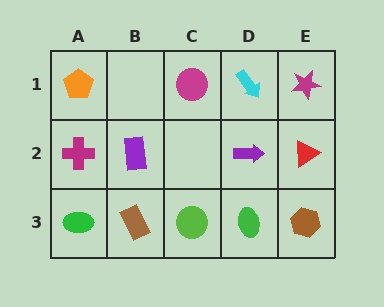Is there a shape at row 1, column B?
No, that cell is empty.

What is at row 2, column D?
A purple arrow.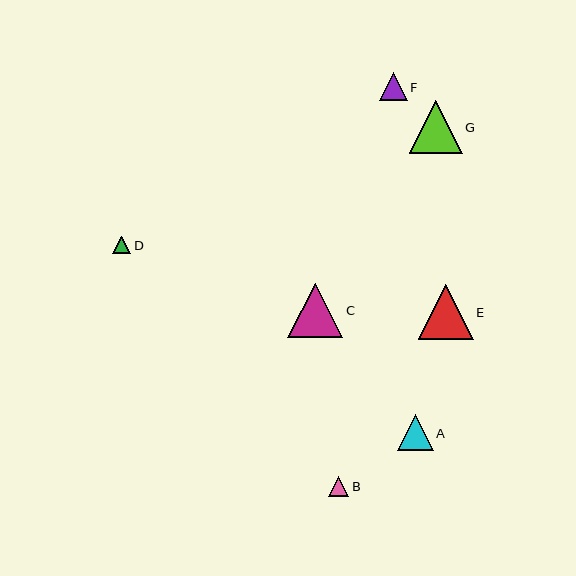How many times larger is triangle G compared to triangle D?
Triangle G is approximately 3.0 times the size of triangle D.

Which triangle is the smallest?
Triangle D is the smallest with a size of approximately 18 pixels.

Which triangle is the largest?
Triangle E is the largest with a size of approximately 55 pixels.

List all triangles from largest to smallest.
From largest to smallest: E, C, G, A, F, B, D.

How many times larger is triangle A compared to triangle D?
Triangle A is approximately 2.0 times the size of triangle D.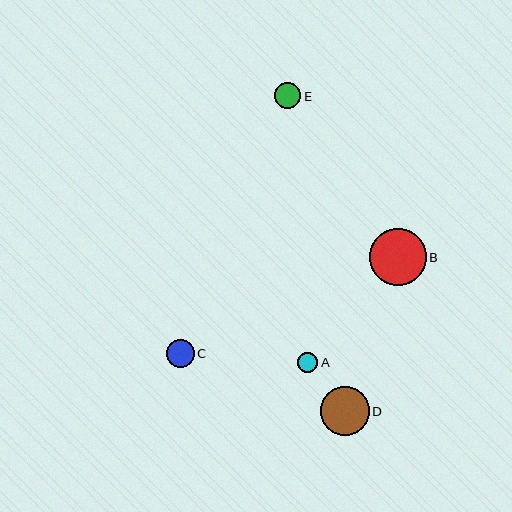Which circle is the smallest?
Circle A is the smallest with a size of approximately 20 pixels.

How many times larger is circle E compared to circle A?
Circle E is approximately 1.3 times the size of circle A.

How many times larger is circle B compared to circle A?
Circle B is approximately 2.8 times the size of circle A.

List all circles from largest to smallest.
From largest to smallest: B, D, C, E, A.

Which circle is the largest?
Circle B is the largest with a size of approximately 57 pixels.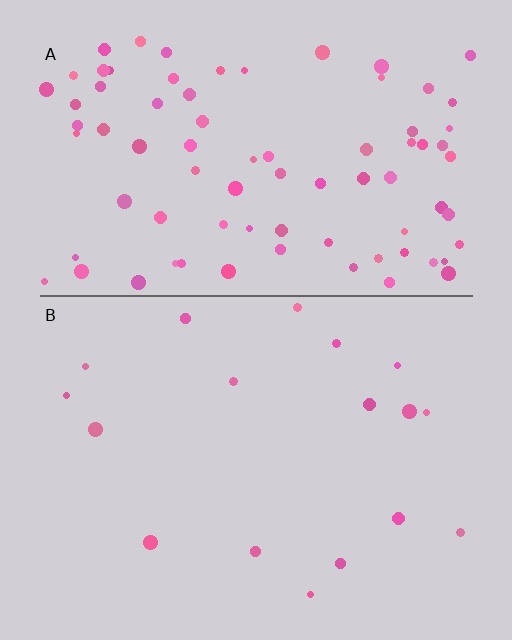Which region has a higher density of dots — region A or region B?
A (the top).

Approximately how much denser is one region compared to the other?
Approximately 4.6× — region A over region B.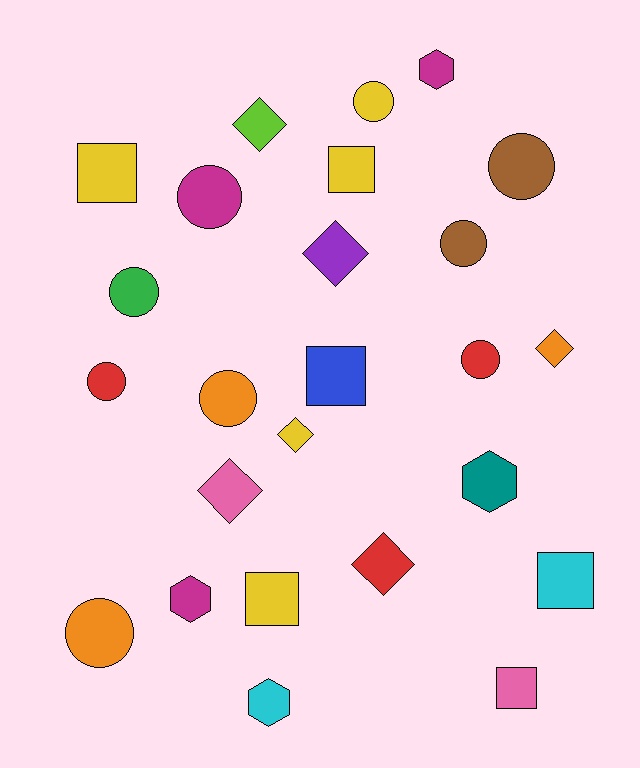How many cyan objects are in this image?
There are 2 cyan objects.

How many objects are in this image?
There are 25 objects.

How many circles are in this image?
There are 9 circles.